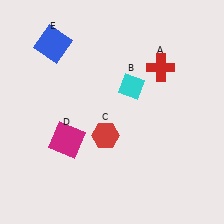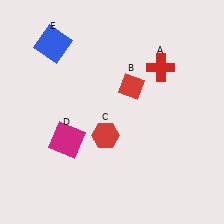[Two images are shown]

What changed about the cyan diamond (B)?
In Image 1, B is cyan. In Image 2, it changed to red.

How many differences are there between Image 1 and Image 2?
There is 1 difference between the two images.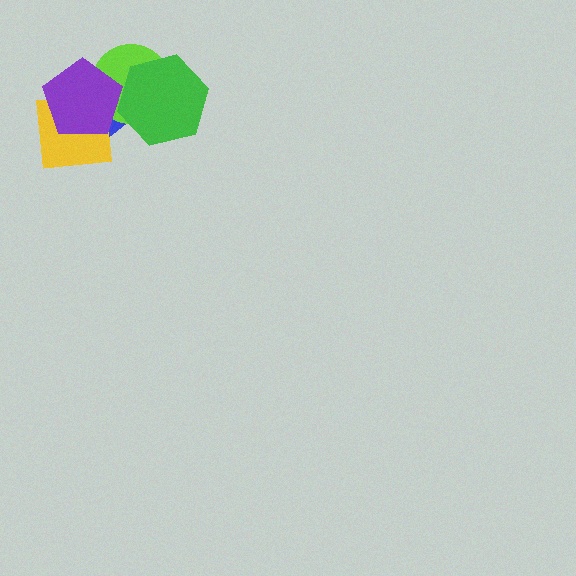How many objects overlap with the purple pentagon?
4 objects overlap with the purple pentagon.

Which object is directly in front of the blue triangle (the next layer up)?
The lime circle is directly in front of the blue triangle.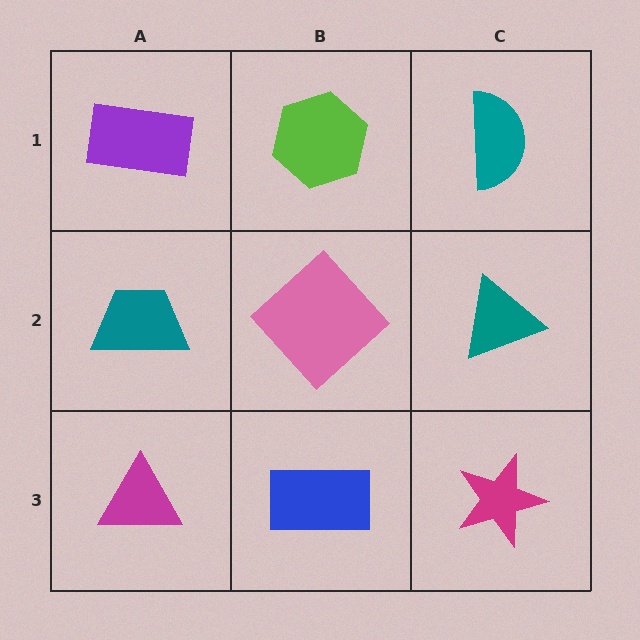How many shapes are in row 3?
3 shapes.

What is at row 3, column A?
A magenta triangle.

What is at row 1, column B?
A lime hexagon.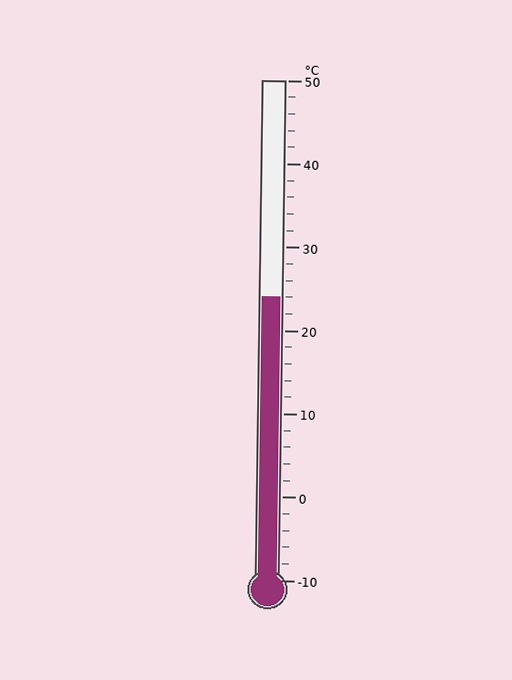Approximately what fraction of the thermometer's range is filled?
The thermometer is filled to approximately 55% of its range.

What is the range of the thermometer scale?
The thermometer scale ranges from -10°C to 50°C.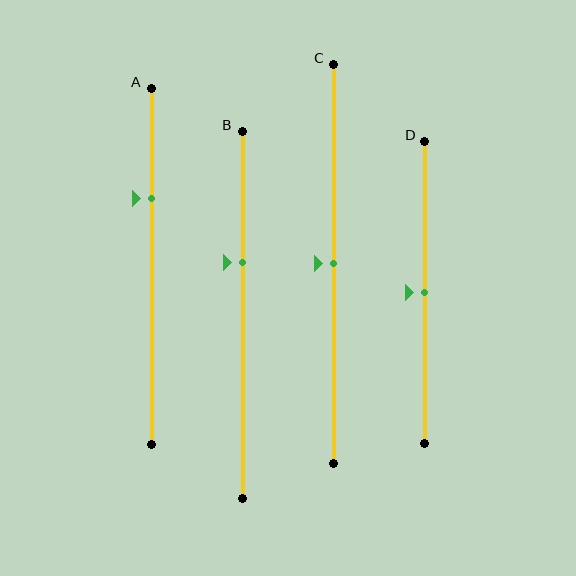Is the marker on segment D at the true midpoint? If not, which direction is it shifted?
Yes, the marker on segment D is at the true midpoint.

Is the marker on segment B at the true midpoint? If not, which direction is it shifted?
No, the marker on segment B is shifted upward by about 14% of the segment length.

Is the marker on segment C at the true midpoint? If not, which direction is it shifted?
Yes, the marker on segment C is at the true midpoint.